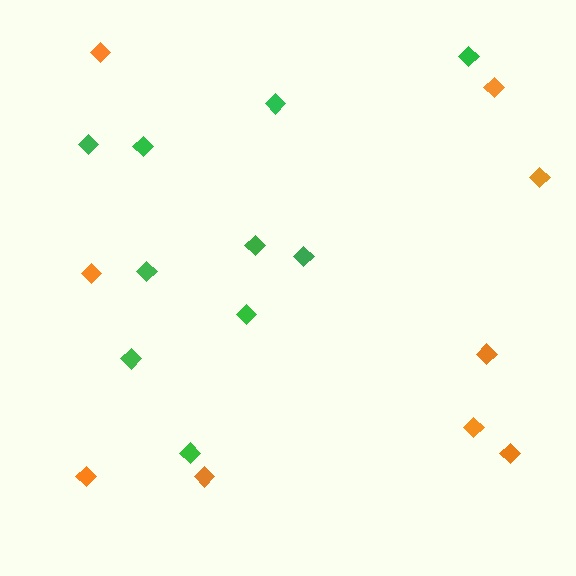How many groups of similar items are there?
There are 2 groups: one group of green diamonds (10) and one group of orange diamonds (9).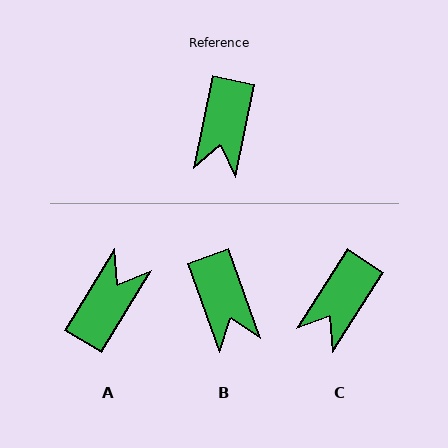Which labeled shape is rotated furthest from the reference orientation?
A, about 160 degrees away.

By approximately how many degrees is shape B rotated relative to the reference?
Approximately 31 degrees counter-clockwise.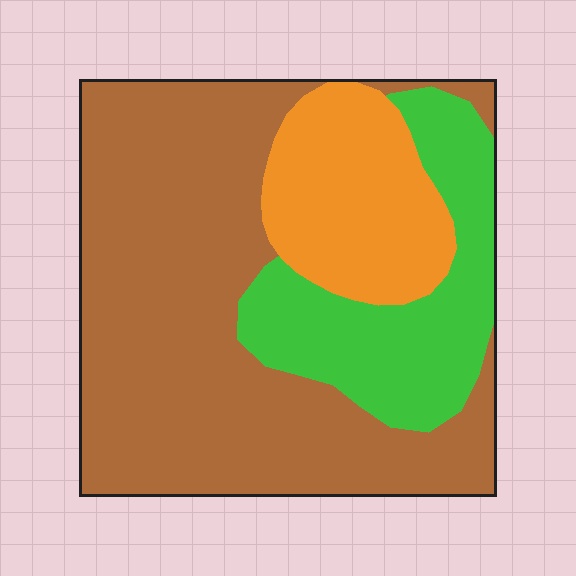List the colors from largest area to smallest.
From largest to smallest: brown, green, orange.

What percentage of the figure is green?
Green covers around 20% of the figure.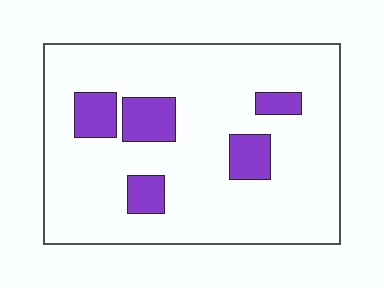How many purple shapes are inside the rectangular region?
5.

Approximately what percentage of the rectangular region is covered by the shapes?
Approximately 15%.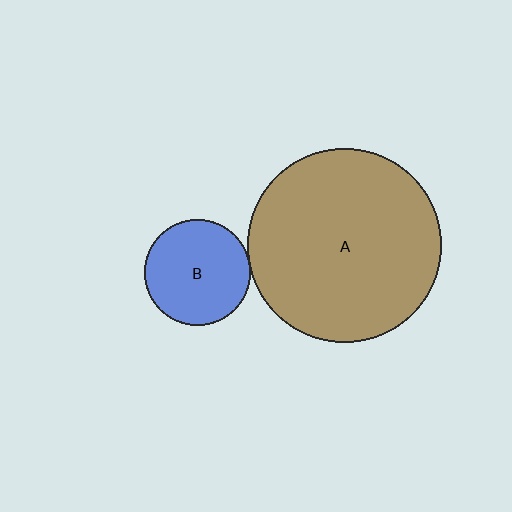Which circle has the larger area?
Circle A (brown).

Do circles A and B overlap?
Yes.